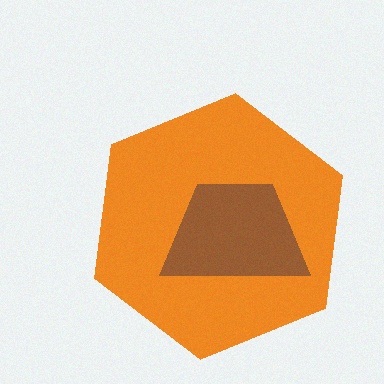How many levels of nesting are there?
2.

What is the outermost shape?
The orange hexagon.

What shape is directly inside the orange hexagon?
The brown trapezoid.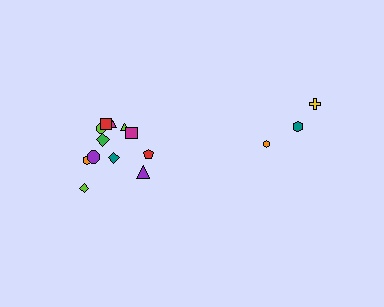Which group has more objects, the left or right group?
The left group.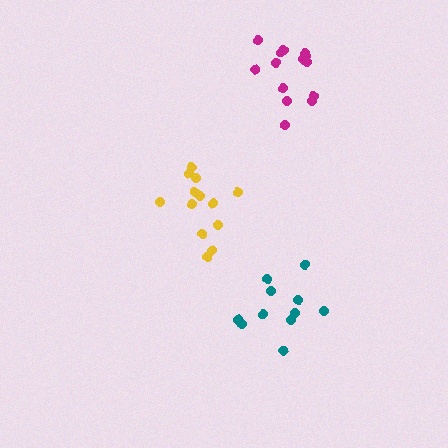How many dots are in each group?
Group 1: 13 dots, Group 2: 11 dots, Group 3: 14 dots (38 total).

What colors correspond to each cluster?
The clusters are colored: yellow, teal, magenta.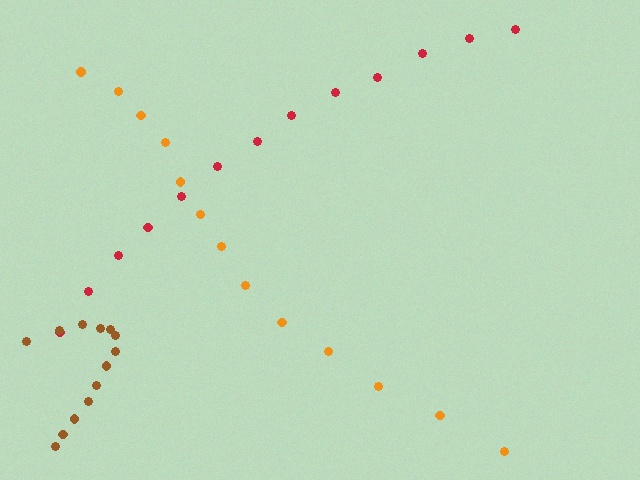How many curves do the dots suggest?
There are 3 distinct paths.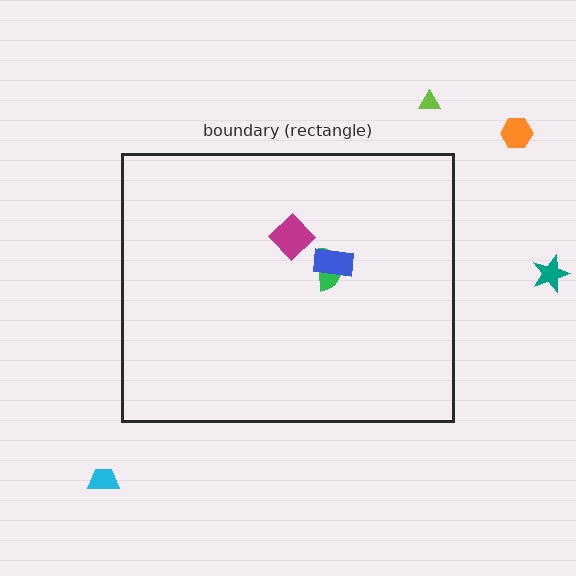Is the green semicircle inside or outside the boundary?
Inside.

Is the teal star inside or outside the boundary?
Outside.